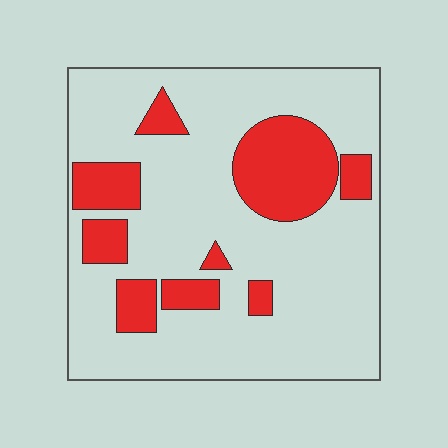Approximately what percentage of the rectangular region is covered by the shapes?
Approximately 25%.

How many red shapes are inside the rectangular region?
9.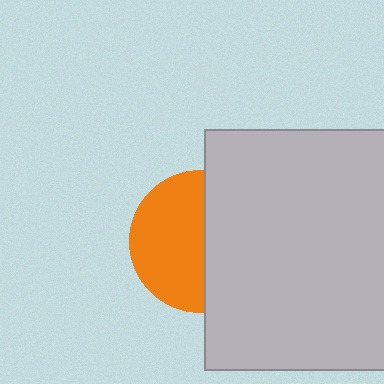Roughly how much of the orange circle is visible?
About half of it is visible (roughly 52%).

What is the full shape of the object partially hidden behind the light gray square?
The partially hidden object is an orange circle.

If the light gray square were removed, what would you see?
You would see the complete orange circle.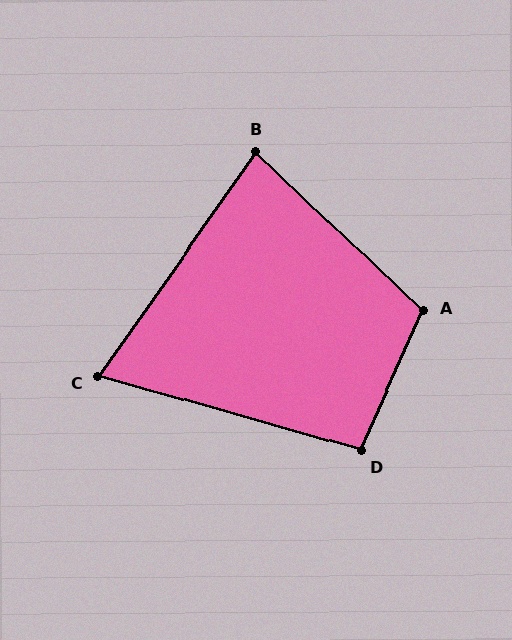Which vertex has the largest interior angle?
A, at approximately 109 degrees.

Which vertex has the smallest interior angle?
C, at approximately 71 degrees.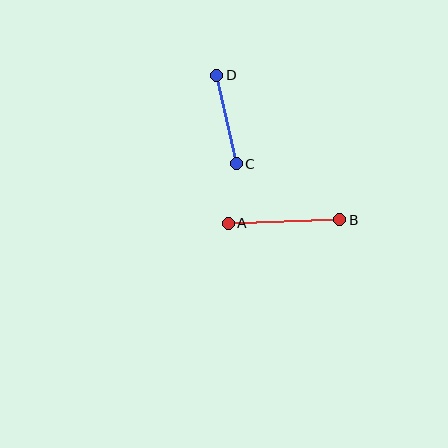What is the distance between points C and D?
The distance is approximately 91 pixels.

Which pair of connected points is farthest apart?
Points A and B are farthest apart.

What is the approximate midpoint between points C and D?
The midpoint is at approximately (227, 119) pixels.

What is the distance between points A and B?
The distance is approximately 112 pixels.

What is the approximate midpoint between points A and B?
The midpoint is at approximately (284, 222) pixels.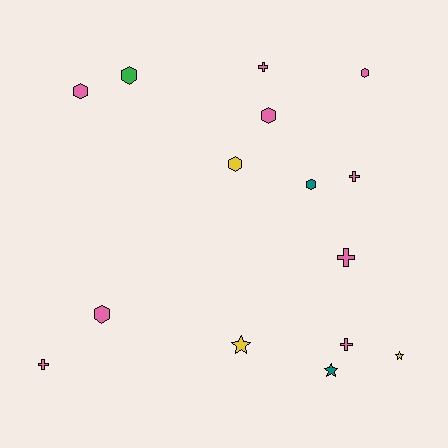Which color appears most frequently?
Pink, with 9 objects.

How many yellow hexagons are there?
There is 1 yellow hexagon.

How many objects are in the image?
There are 15 objects.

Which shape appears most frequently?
Hexagon, with 7 objects.